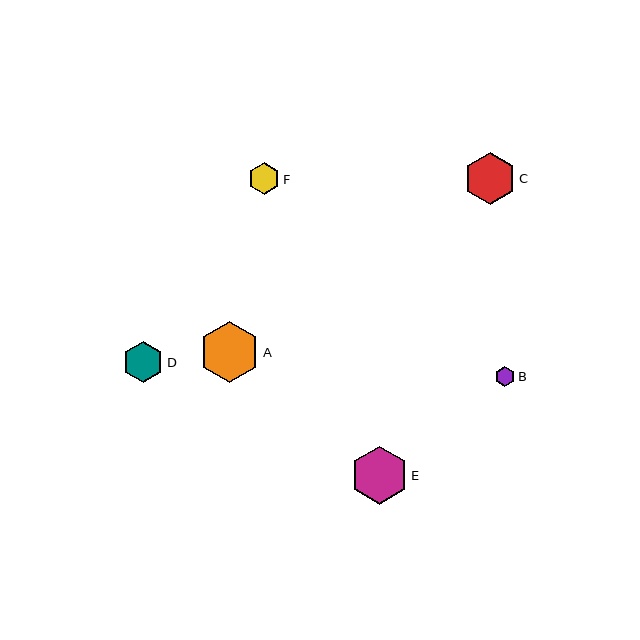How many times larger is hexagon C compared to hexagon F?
Hexagon C is approximately 1.7 times the size of hexagon F.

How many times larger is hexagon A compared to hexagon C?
Hexagon A is approximately 1.2 times the size of hexagon C.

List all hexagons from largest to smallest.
From largest to smallest: A, E, C, D, F, B.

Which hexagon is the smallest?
Hexagon B is the smallest with a size of approximately 20 pixels.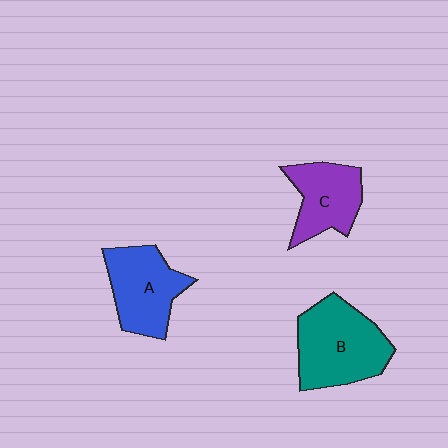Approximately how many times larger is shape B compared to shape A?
Approximately 1.2 times.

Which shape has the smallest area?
Shape C (purple).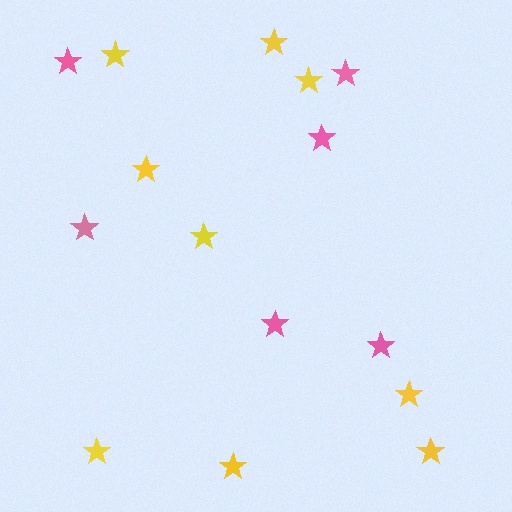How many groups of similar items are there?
There are 2 groups: one group of pink stars (6) and one group of yellow stars (9).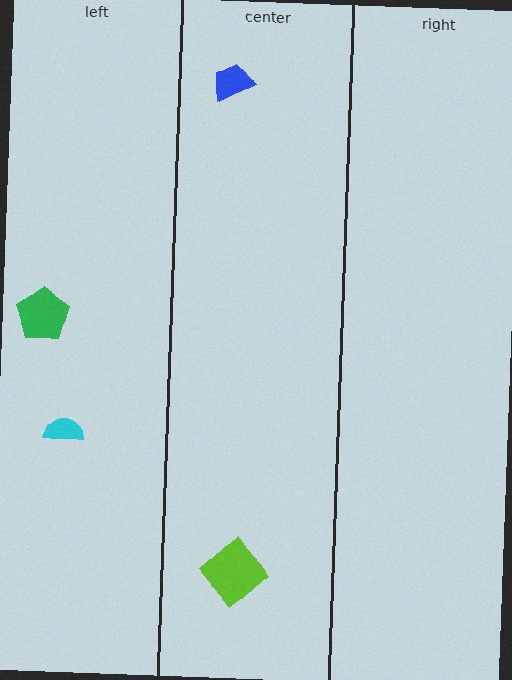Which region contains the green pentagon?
The left region.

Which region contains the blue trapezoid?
The center region.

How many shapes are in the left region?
2.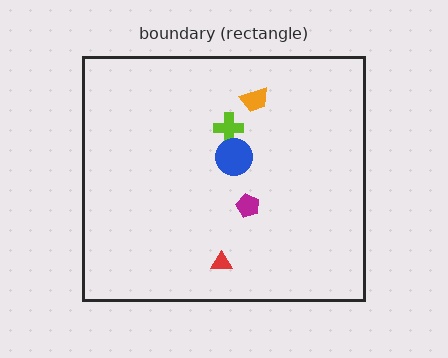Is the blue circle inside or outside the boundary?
Inside.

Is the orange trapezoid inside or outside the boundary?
Inside.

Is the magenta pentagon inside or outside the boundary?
Inside.